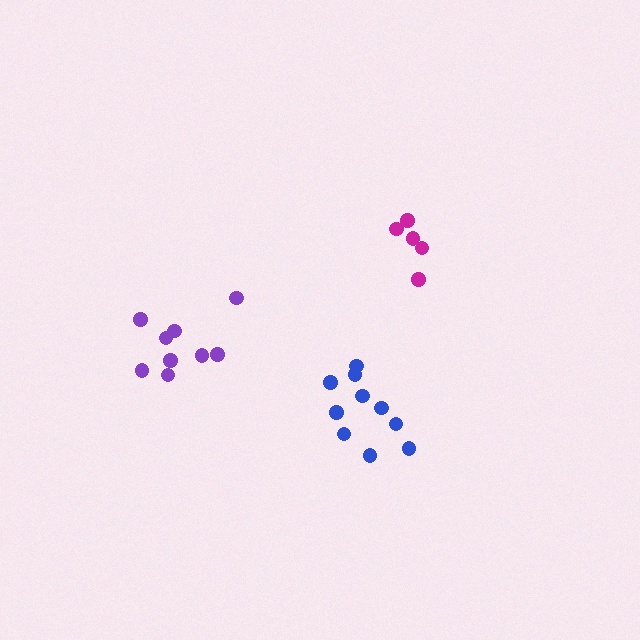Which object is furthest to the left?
The purple cluster is leftmost.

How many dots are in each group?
Group 1: 10 dots, Group 2: 5 dots, Group 3: 9 dots (24 total).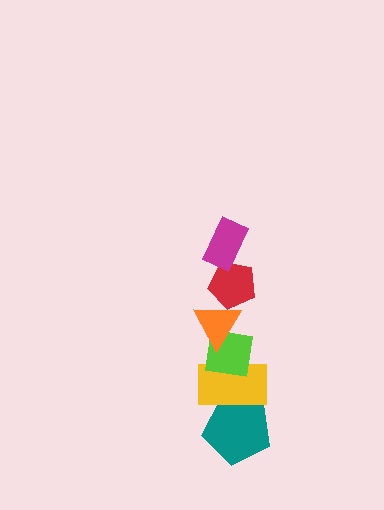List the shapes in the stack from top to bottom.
From top to bottom: the magenta rectangle, the red pentagon, the orange triangle, the lime square, the yellow rectangle, the teal pentagon.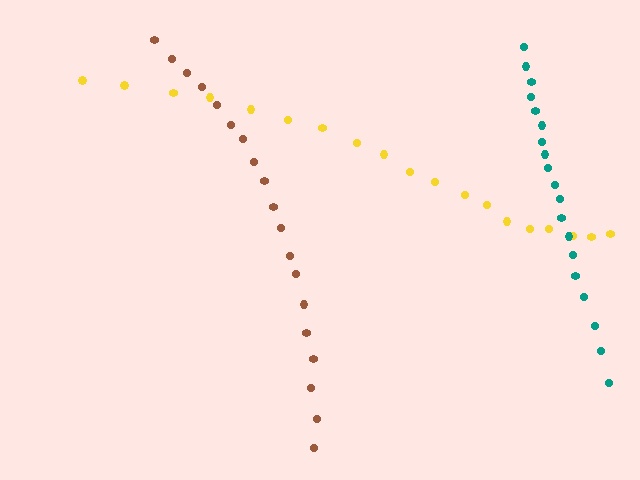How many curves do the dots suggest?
There are 3 distinct paths.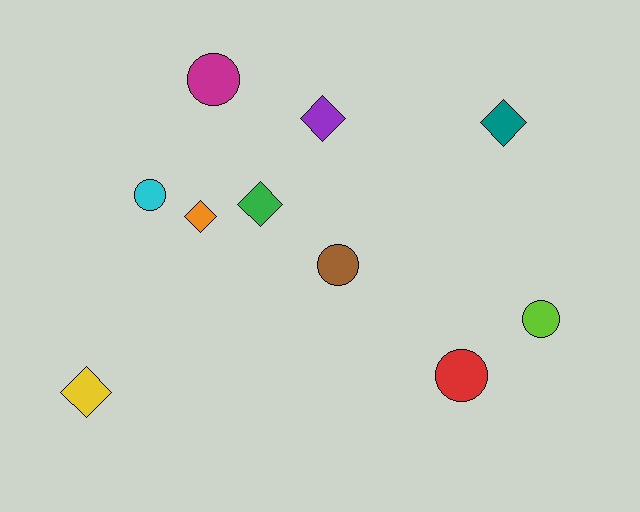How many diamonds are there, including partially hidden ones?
There are 5 diamonds.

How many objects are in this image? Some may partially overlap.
There are 10 objects.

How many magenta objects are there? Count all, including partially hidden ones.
There is 1 magenta object.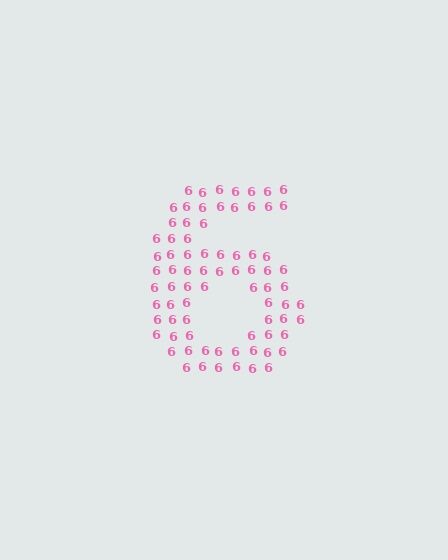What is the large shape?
The large shape is the digit 6.